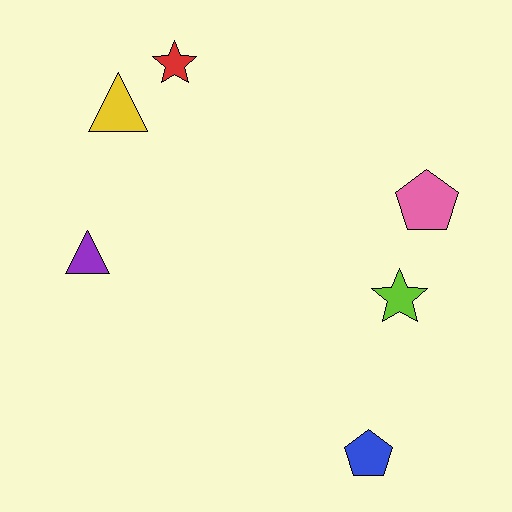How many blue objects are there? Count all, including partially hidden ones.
There is 1 blue object.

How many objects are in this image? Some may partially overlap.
There are 6 objects.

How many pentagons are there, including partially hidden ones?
There are 2 pentagons.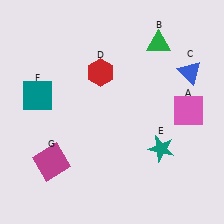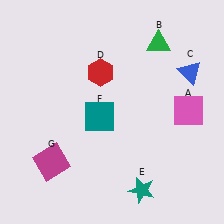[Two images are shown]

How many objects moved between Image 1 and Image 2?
2 objects moved between the two images.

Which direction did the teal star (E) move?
The teal star (E) moved down.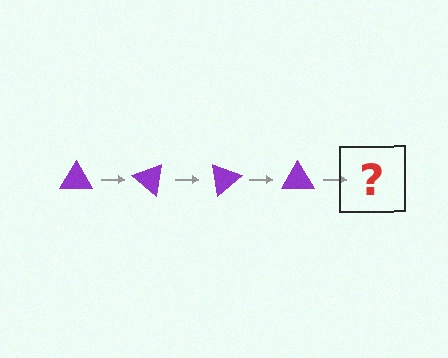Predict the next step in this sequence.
The next step is a purple triangle rotated 160 degrees.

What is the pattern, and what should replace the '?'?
The pattern is that the triangle rotates 40 degrees each step. The '?' should be a purple triangle rotated 160 degrees.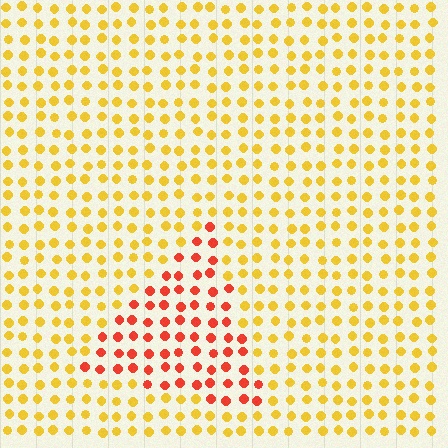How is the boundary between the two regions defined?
The boundary is defined purely by a slight shift in hue (about 44 degrees). Spacing, size, and orientation are identical on both sides.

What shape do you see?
I see a triangle.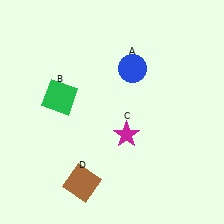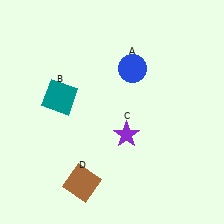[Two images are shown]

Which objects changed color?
B changed from green to teal. C changed from magenta to purple.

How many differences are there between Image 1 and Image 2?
There are 2 differences between the two images.